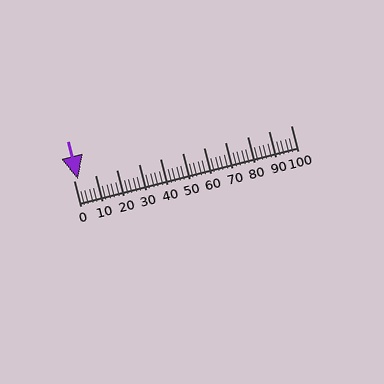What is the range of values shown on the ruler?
The ruler shows values from 0 to 100.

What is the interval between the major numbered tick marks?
The major tick marks are spaced 10 units apart.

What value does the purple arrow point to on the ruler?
The purple arrow points to approximately 2.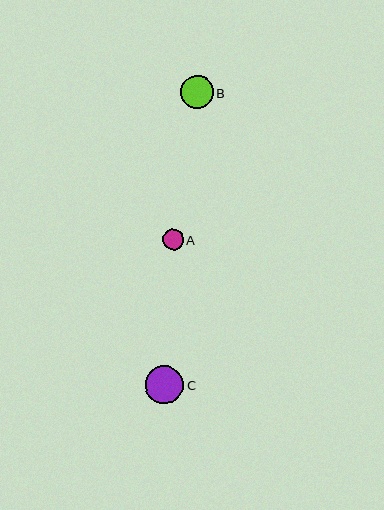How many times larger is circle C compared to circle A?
Circle C is approximately 1.8 times the size of circle A.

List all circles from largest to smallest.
From largest to smallest: C, B, A.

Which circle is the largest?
Circle C is the largest with a size of approximately 38 pixels.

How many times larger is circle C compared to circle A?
Circle C is approximately 1.8 times the size of circle A.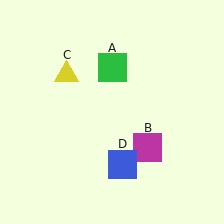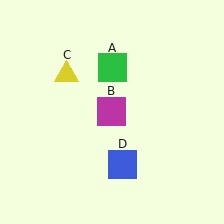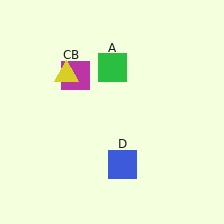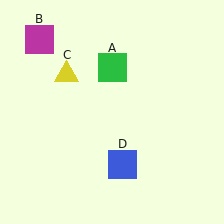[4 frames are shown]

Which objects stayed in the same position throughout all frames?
Green square (object A) and yellow triangle (object C) and blue square (object D) remained stationary.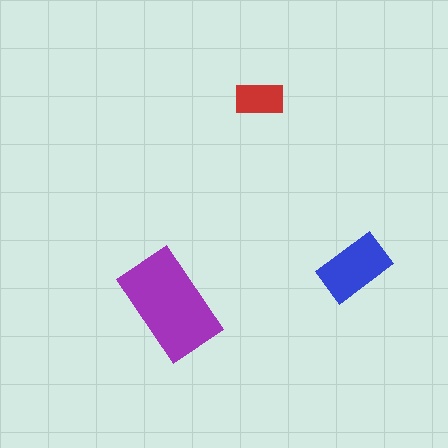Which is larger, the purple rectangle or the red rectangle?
The purple one.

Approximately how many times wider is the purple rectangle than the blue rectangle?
About 1.5 times wider.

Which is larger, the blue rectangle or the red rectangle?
The blue one.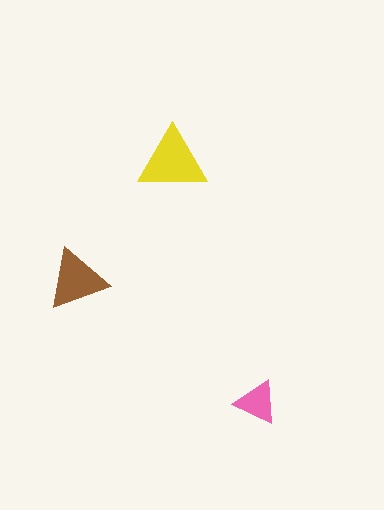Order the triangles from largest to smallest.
the yellow one, the brown one, the pink one.